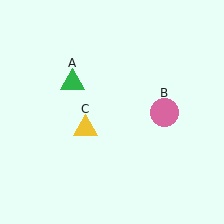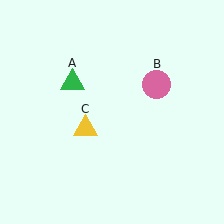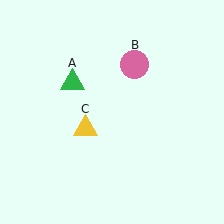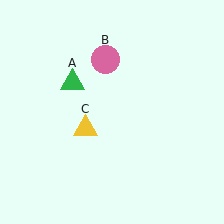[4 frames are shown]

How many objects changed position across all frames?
1 object changed position: pink circle (object B).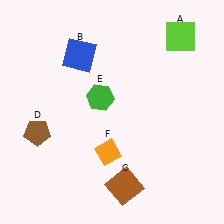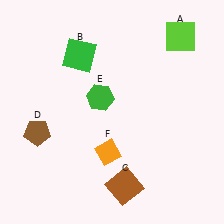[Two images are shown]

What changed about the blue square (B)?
In Image 1, B is blue. In Image 2, it changed to green.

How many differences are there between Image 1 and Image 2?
There is 1 difference between the two images.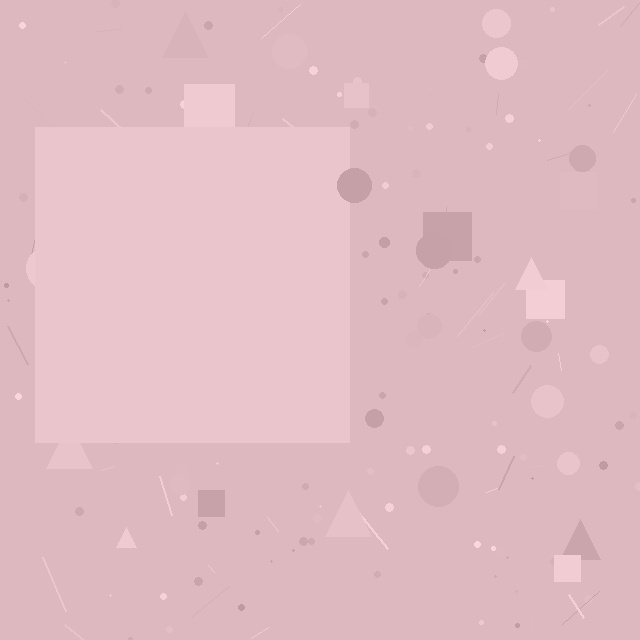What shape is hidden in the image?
A square is hidden in the image.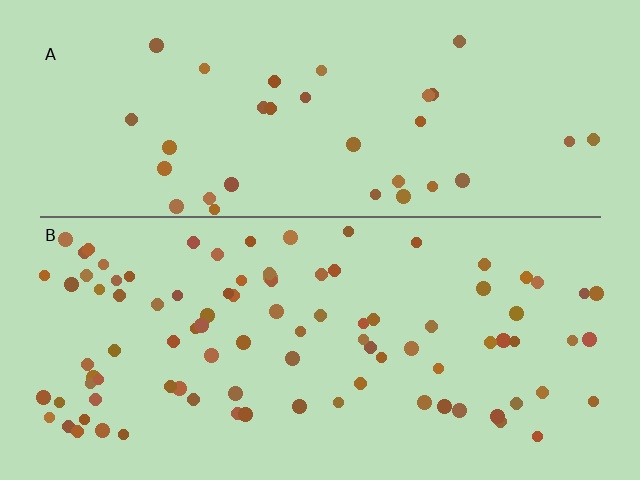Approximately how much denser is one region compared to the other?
Approximately 2.7× — region B over region A.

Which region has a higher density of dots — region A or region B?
B (the bottom).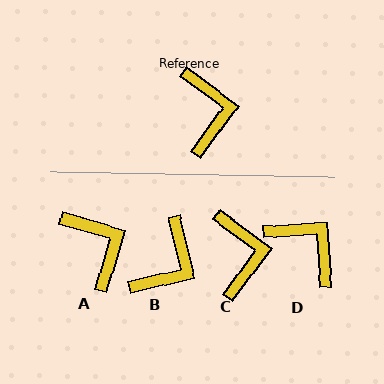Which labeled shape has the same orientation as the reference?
C.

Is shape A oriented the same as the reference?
No, it is off by about 20 degrees.